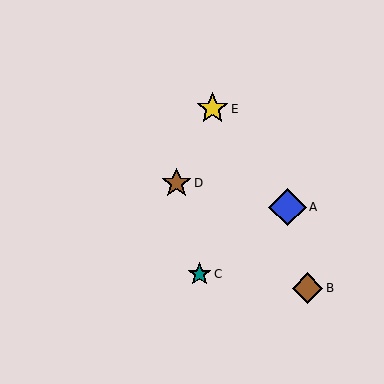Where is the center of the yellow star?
The center of the yellow star is at (212, 109).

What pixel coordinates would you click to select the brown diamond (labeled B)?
Click at (308, 288) to select the brown diamond B.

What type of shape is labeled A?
Shape A is a blue diamond.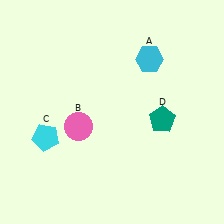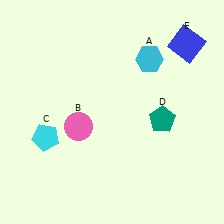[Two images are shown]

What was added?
A blue square (E) was added in Image 2.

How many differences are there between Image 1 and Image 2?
There is 1 difference between the two images.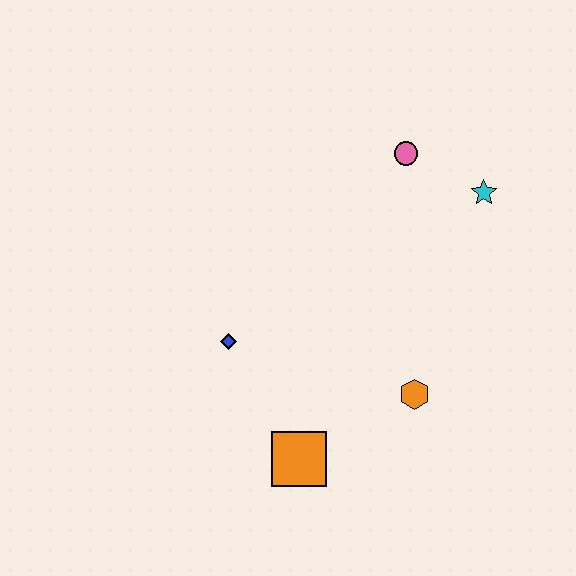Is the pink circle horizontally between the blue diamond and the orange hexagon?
Yes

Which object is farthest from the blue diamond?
The cyan star is farthest from the blue diamond.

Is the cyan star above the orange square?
Yes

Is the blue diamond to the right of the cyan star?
No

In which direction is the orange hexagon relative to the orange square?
The orange hexagon is to the right of the orange square.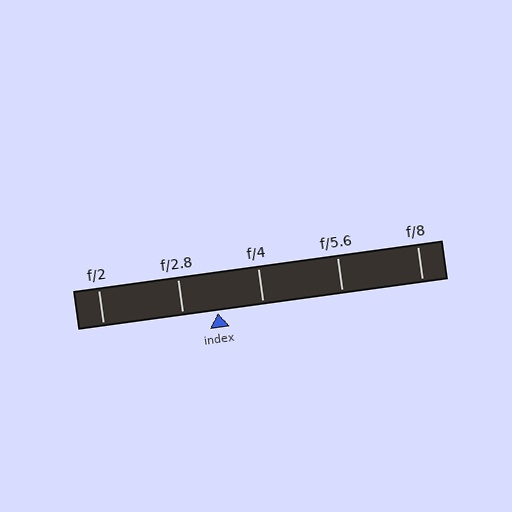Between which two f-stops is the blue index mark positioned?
The index mark is between f/2.8 and f/4.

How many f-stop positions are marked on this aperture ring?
There are 5 f-stop positions marked.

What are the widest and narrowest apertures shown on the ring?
The widest aperture shown is f/2 and the narrowest is f/8.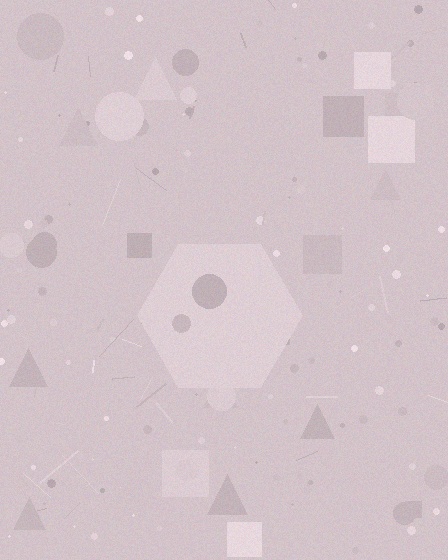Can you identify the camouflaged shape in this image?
The camouflaged shape is a hexagon.